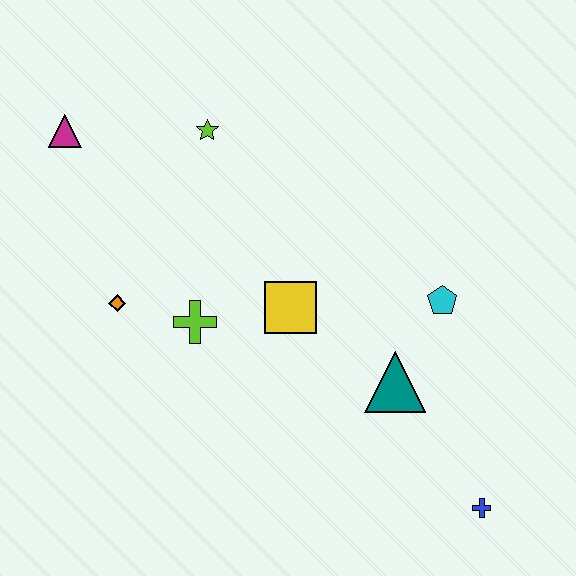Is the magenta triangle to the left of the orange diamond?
Yes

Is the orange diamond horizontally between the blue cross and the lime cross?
No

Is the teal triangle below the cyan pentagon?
Yes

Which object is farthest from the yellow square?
The magenta triangle is farthest from the yellow square.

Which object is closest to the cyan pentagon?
The teal triangle is closest to the cyan pentagon.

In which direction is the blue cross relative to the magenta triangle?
The blue cross is to the right of the magenta triangle.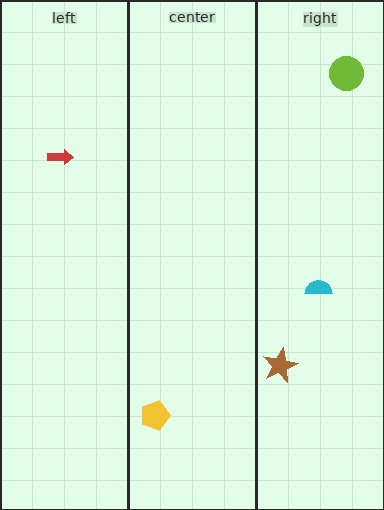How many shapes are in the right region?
3.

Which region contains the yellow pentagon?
The center region.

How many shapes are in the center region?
1.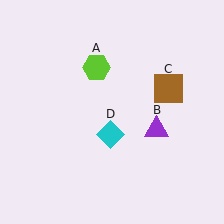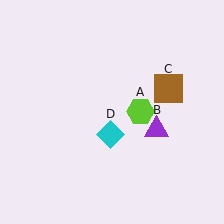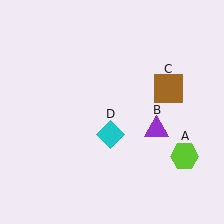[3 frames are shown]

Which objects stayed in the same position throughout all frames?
Purple triangle (object B) and brown square (object C) and cyan diamond (object D) remained stationary.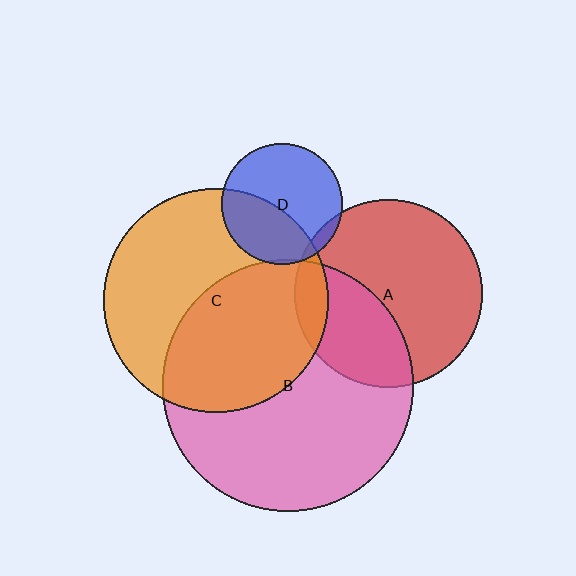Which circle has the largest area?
Circle B (pink).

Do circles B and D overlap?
Yes.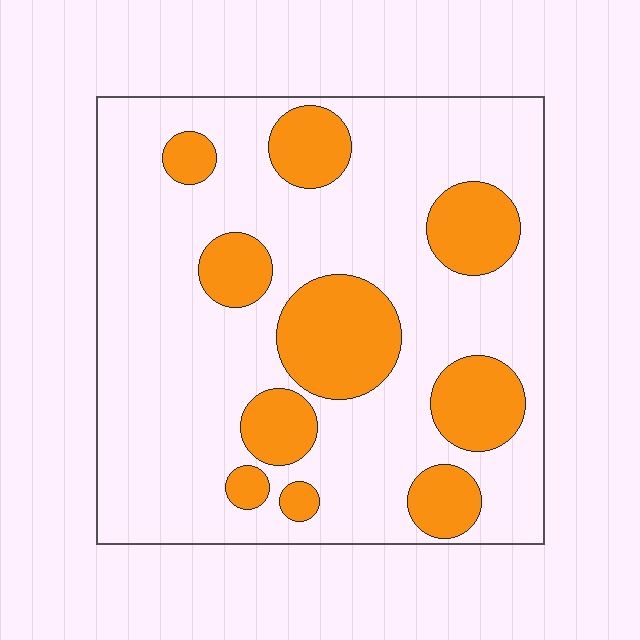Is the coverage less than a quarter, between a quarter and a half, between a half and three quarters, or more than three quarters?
Between a quarter and a half.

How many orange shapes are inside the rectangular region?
10.